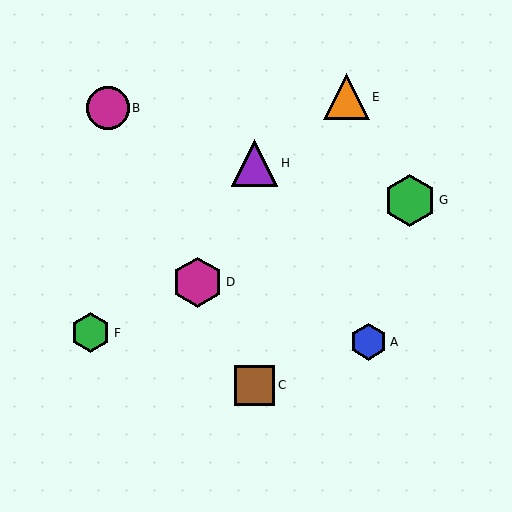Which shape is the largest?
The green hexagon (labeled G) is the largest.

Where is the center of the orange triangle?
The center of the orange triangle is at (346, 97).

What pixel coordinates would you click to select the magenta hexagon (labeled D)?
Click at (198, 282) to select the magenta hexagon D.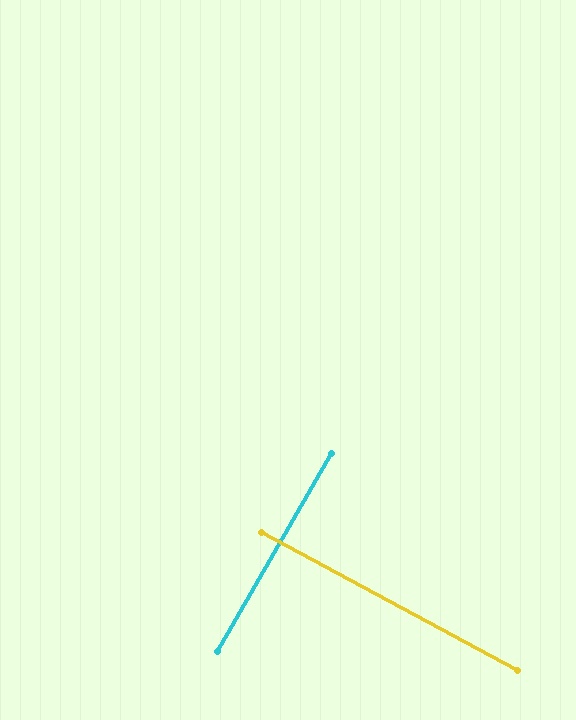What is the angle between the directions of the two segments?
Approximately 88 degrees.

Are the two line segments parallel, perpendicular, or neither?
Perpendicular — they meet at approximately 88°.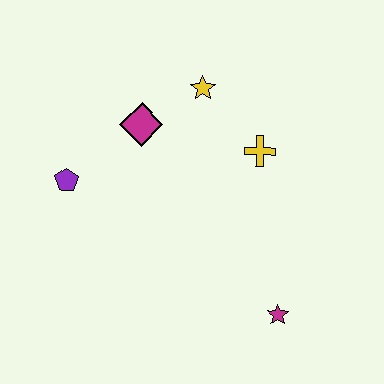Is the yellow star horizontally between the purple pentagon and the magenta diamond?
No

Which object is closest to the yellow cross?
The yellow star is closest to the yellow cross.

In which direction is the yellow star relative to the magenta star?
The yellow star is above the magenta star.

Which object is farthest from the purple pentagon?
The magenta star is farthest from the purple pentagon.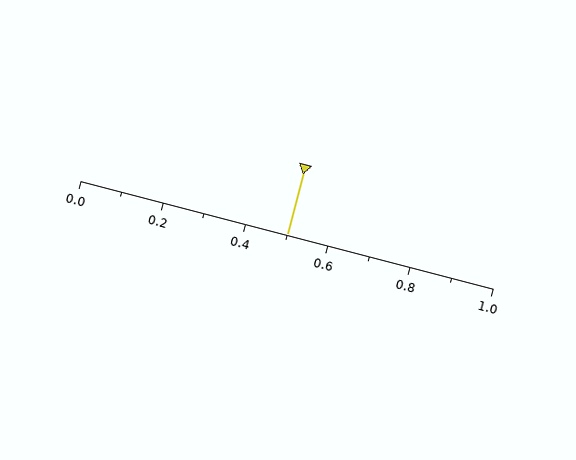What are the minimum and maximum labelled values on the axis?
The axis runs from 0.0 to 1.0.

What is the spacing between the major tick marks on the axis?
The major ticks are spaced 0.2 apart.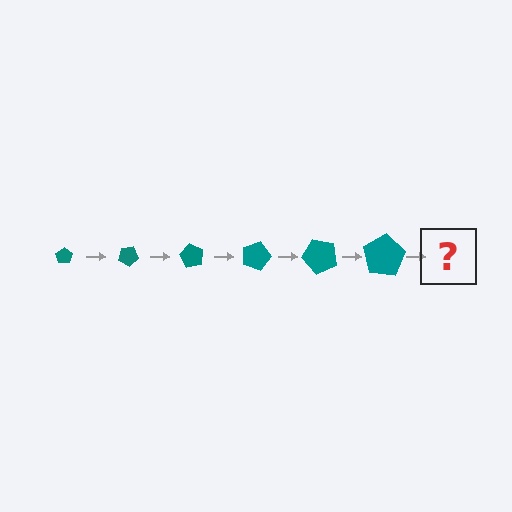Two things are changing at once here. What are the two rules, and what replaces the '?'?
The two rules are that the pentagon grows larger each step and it rotates 30 degrees each step. The '?' should be a pentagon, larger than the previous one and rotated 180 degrees from the start.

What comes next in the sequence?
The next element should be a pentagon, larger than the previous one and rotated 180 degrees from the start.